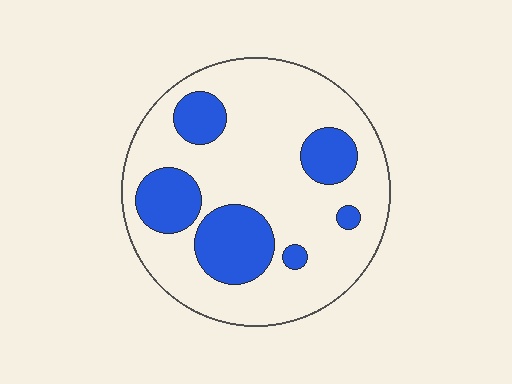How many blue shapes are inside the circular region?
6.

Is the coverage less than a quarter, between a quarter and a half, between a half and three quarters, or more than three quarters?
Between a quarter and a half.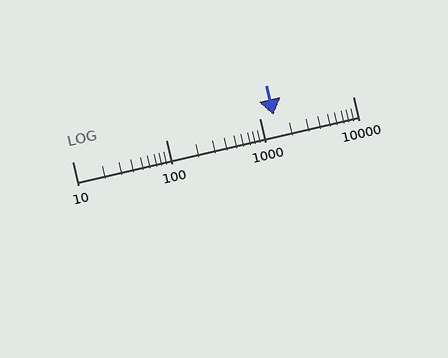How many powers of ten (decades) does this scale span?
The scale spans 3 decades, from 10 to 10000.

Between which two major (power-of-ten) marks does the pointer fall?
The pointer is between 1000 and 10000.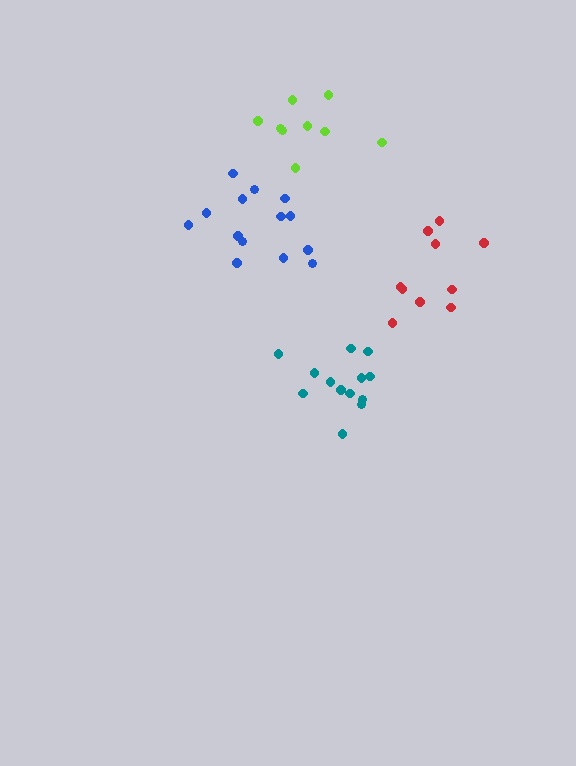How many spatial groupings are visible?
There are 4 spatial groupings.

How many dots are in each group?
Group 1: 14 dots, Group 2: 13 dots, Group 3: 10 dots, Group 4: 9 dots (46 total).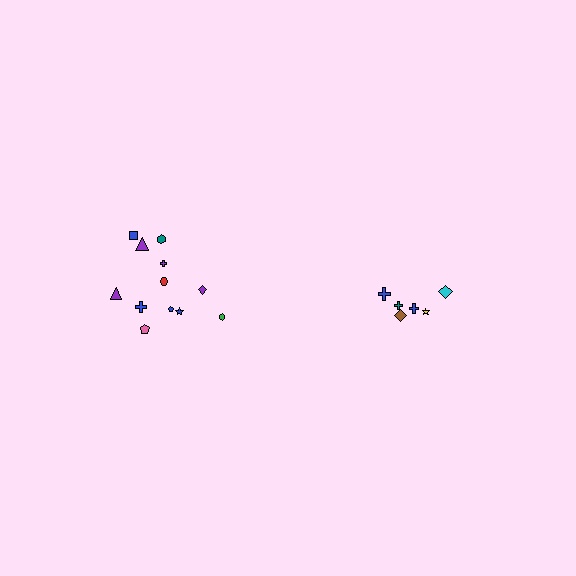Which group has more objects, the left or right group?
The left group.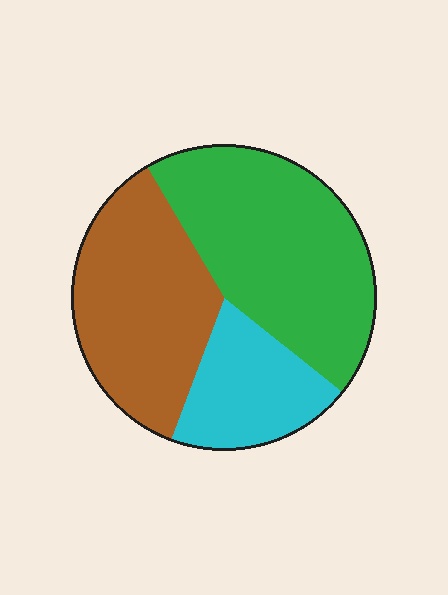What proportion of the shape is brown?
Brown takes up between a third and a half of the shape.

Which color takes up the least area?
Cyan, at roughly 20%.